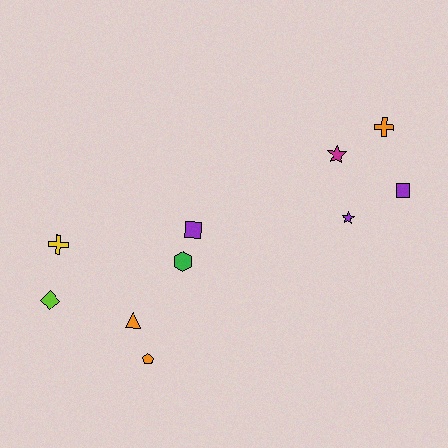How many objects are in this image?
There are 10 objects.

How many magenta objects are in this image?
There is 1 magenta object.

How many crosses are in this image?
There are 2 crosses.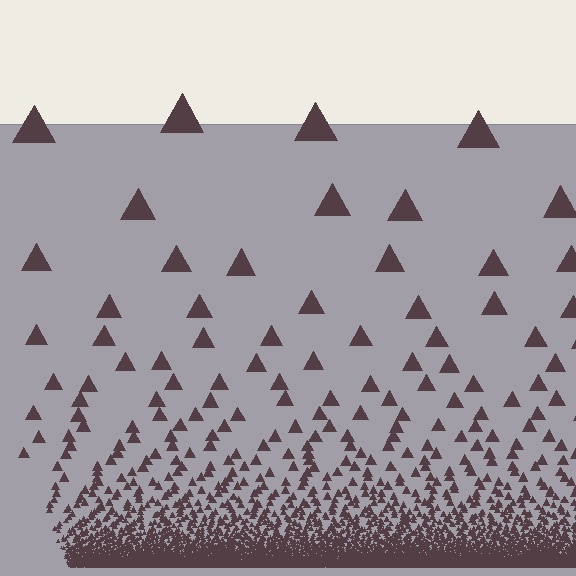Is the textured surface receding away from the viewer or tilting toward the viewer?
The surface appears to tilt toward the viewer. Texture elements get larger and sparser toward the top.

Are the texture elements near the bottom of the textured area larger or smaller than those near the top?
Smaller. The gradient is inverted — elements near the bottom are smaller and denser.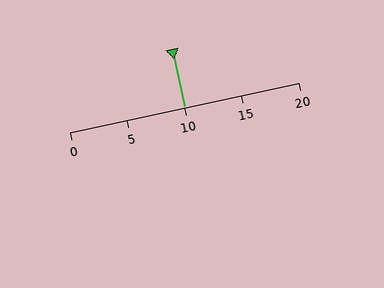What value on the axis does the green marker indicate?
The marker indicates approximately 10.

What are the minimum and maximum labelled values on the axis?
The axis runs from 0 to 20.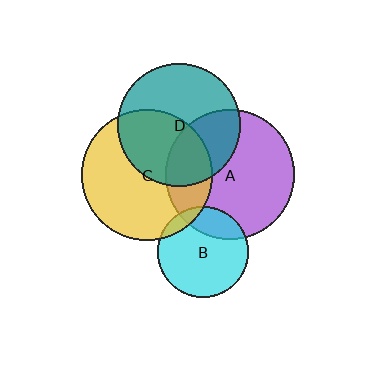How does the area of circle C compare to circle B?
Approximately 2.1 times.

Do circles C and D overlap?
Yes.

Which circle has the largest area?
Circle C (yellow).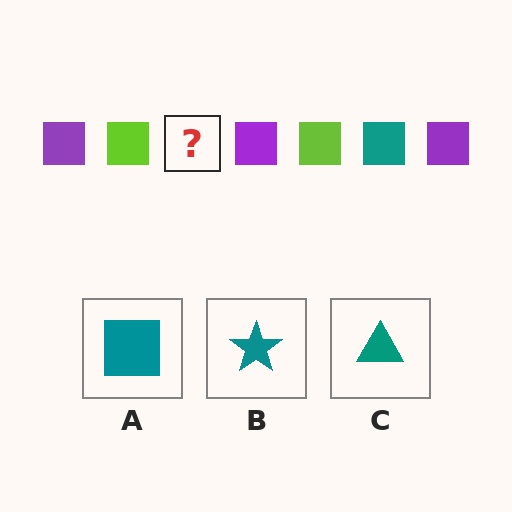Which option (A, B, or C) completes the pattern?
A.